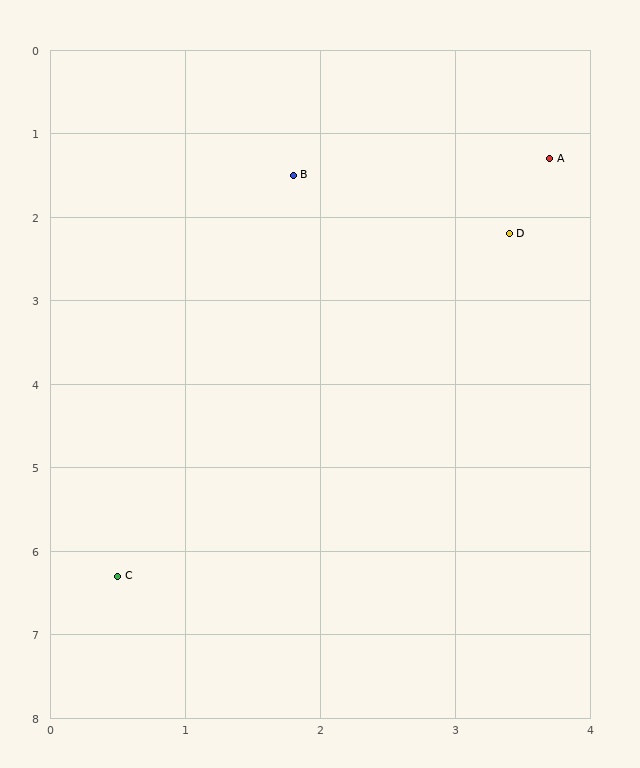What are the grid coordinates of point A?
Point A is at approximately (3.7, 1.3).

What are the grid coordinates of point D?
Point D is at approximately (3.4, 2.2).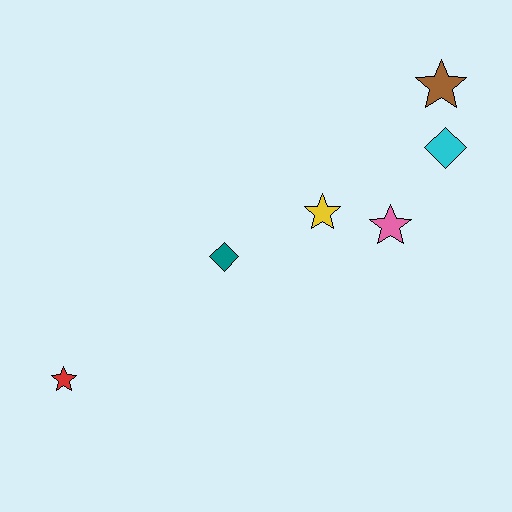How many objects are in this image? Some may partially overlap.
There are 6 objects.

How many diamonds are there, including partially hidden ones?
There are 2 diamonds.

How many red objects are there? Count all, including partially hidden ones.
There is 1 red object.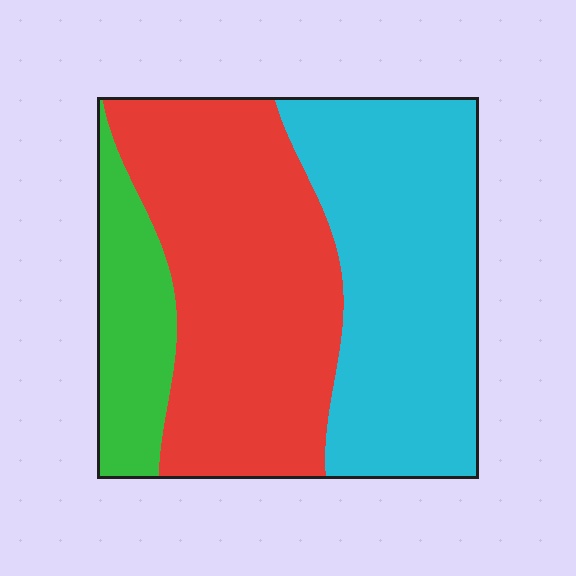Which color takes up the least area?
Green, at roughly 15%.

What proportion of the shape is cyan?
Cyan takes up about two fifths (2/5) of the shape.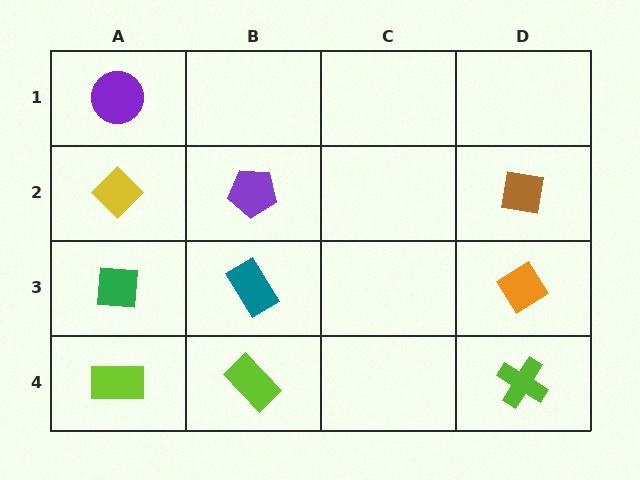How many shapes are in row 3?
3 shapes.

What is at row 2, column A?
A yellow diamond.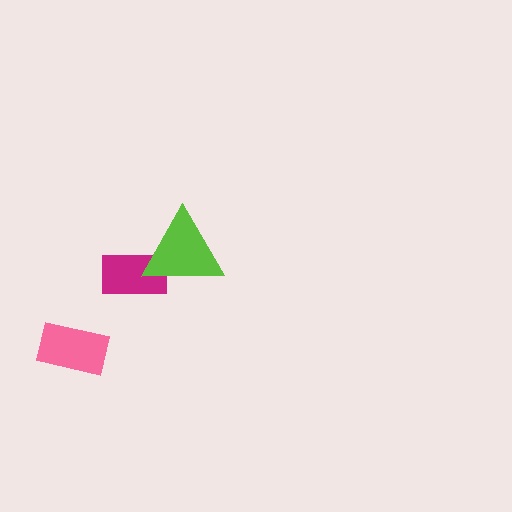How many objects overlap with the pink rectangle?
0 objects overlap with the pink rectangle.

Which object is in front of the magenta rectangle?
The lime triangle is in front of the magenta rectangle.